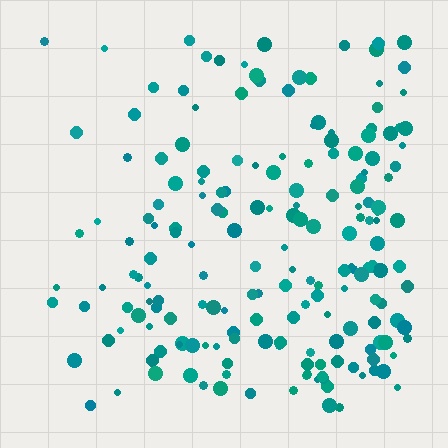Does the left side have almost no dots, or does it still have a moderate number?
Still a moderate number, just noticeably fewer than the right.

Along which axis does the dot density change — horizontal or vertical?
Horizontal.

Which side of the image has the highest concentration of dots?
The right.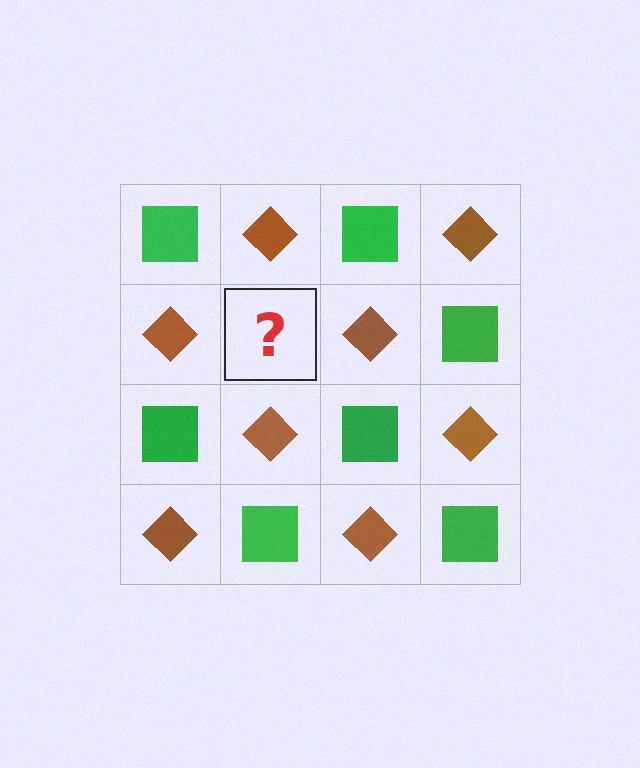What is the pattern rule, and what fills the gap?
The rule is that it alternates green square and brown diamond in a checkerboard pattern. The gap should be filled with a green square.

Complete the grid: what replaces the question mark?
The question mark should be replaced with a green square.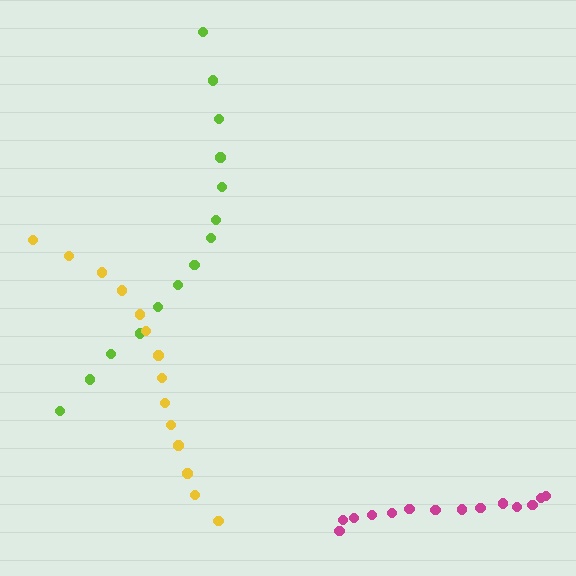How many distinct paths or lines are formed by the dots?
There are 3 distinct paths.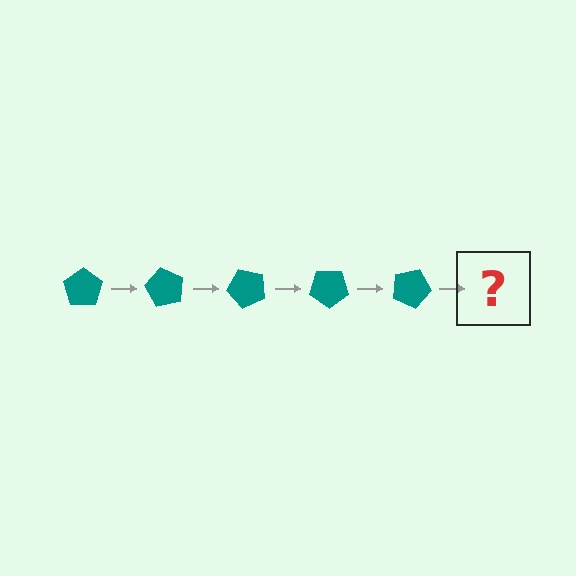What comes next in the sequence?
The next element should be a teal pentagon rotated 300 degrees.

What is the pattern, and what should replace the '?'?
The pattern is that the pentagon rotates 60 degrees each step. The '?' should be a teal pentagon rotated 300 degrees.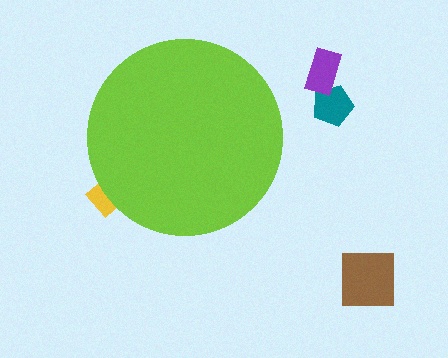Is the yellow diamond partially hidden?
Yes, the yellow diamond is partially hidden behind the lime circle.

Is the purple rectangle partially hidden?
No, the purple rectangle is fully visible.